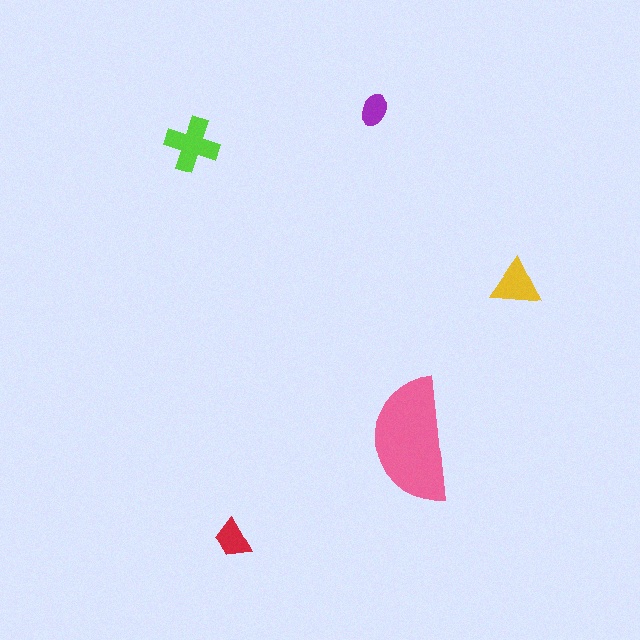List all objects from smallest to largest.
The purple ellipse, the red trapezoid, the yellow triangle, the lime cross, the pink semicircle.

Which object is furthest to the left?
The lime cross is leftmost.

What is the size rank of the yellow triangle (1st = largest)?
3rd.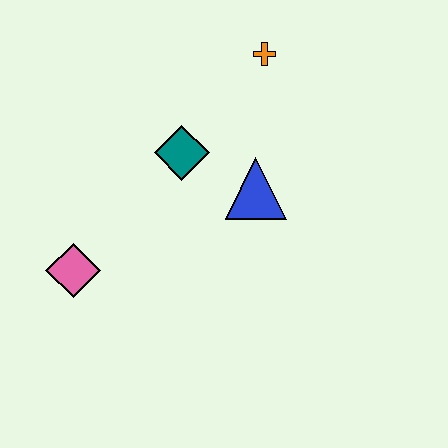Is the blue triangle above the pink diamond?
Yes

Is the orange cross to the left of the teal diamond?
No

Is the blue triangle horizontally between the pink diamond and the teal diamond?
No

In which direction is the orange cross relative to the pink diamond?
The orange cross is above the pink diamond.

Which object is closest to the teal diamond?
The blue triangle is closest to the teal diamond.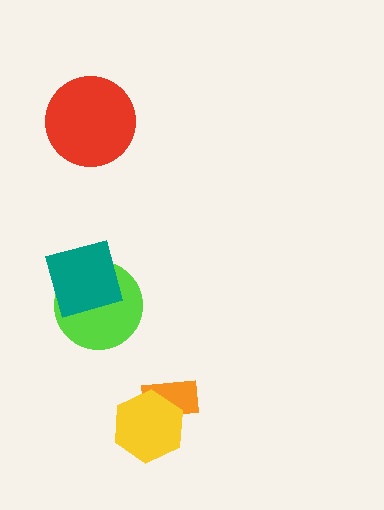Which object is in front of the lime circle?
The teal diamond is in front of the lime circle.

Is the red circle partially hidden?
No, no other shape covers it.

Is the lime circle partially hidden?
Yes, it is partially covered by another shape.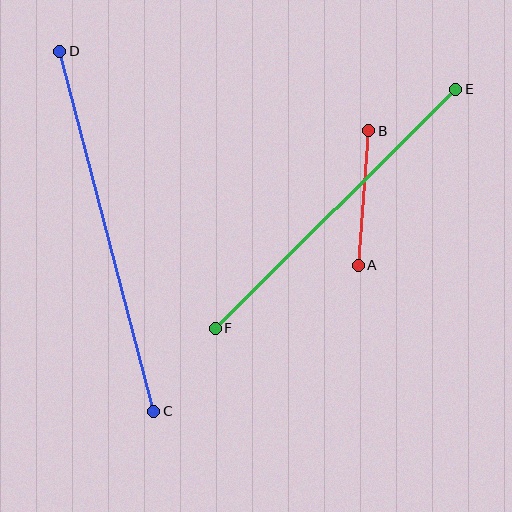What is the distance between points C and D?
The distance is approximately 372 pixels.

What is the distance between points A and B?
The distance is approximately 135 pixels.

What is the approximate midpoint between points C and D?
The midpoint is at approximately (107, 231) pixels.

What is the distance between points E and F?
The distance is approximately 338 pixels.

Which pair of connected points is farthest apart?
Points C and D are farthest apart.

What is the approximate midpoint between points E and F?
The midpoint is at approximately (335, 209) pixels.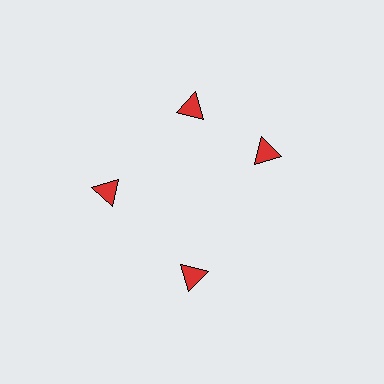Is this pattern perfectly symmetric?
No. The 4 red triangles are arranged in a ring, but one element near the 3 o'clock position is rotated out of alignment along the ring, breaking the 4-fold rotational symmetry.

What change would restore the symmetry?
The symmetry would be restored by rotating it back into even spacing with its neighbors so that all 4 triangles sit at equal angles and equal distance from the center.